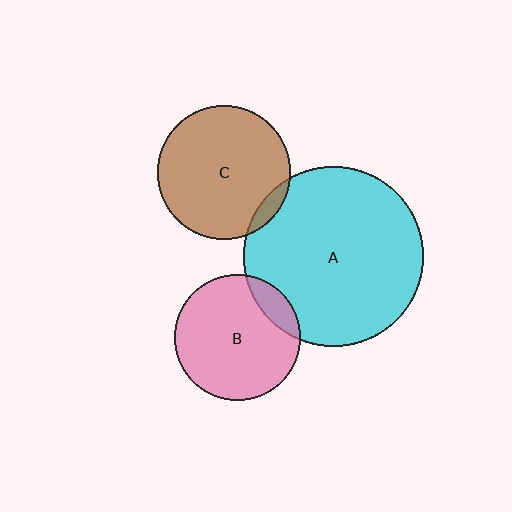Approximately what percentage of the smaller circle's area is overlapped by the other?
Approximately 15%.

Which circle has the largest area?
Circle A (cyan).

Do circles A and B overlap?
Yes.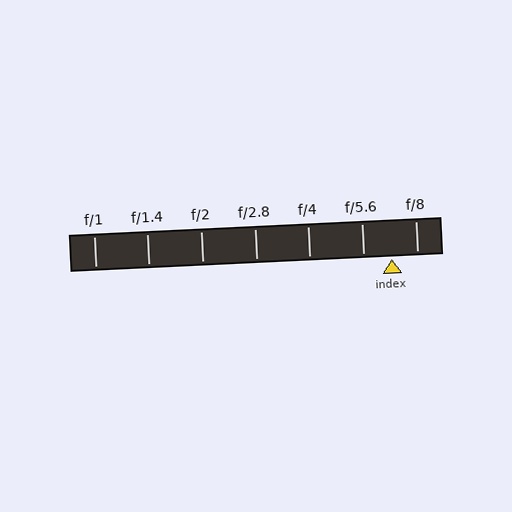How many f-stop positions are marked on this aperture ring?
There are 7 f-stop positions marked.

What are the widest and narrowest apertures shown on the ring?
The widest aperture shown is f/1 and the narrowest is f/8.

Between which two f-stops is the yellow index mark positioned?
The index mark is between f/5.6 and f/8.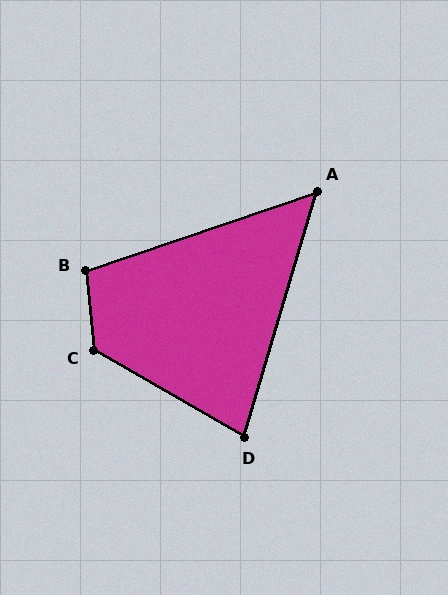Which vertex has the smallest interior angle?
A, at approximately 55 degrees.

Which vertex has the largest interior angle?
C, at approximately 125 degrees.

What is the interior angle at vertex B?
Approximately 103 degrees (obtuse).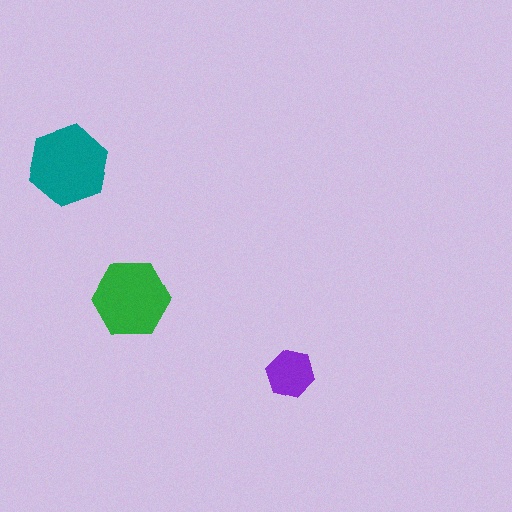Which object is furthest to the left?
The teal hexagon is leftmost.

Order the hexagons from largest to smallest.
the teal one, the green one, the purple one.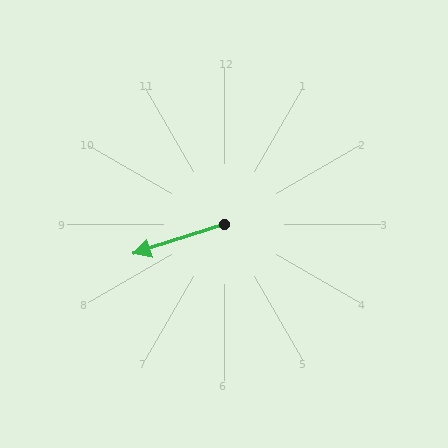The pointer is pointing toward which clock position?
Roughly 8 o'clock.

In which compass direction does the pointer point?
West.